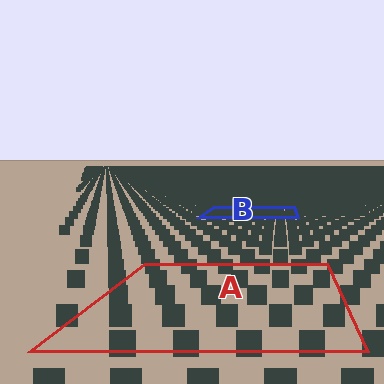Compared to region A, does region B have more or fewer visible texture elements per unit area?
Region B has more texture elements per unit area — they are packed more densely because it is farther away.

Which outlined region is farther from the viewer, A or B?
Region B is farther from the viewer — the texture elements inside it appear smaller and more densely packed.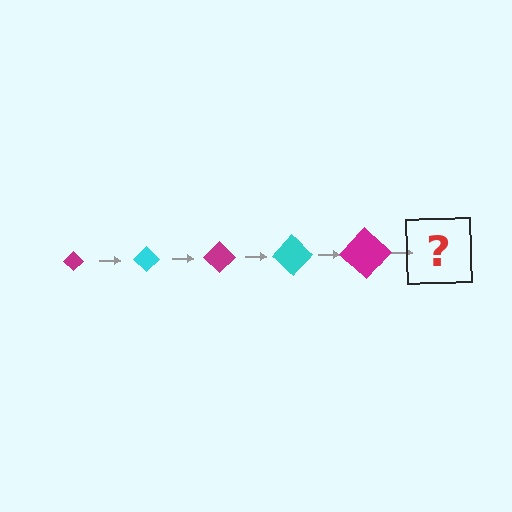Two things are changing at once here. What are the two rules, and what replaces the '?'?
The two rules are that the diamond grows larger each step and the color cycles through magenta and cyan. The '?' should be a cyan diamond, larger than the previous one.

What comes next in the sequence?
The next element should be a cyan diamond, larger than the previous one.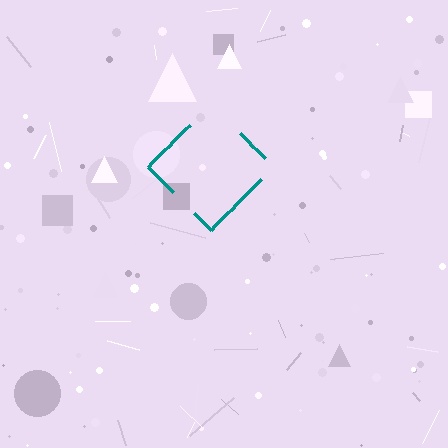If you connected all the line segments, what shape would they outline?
They would outline a diamond.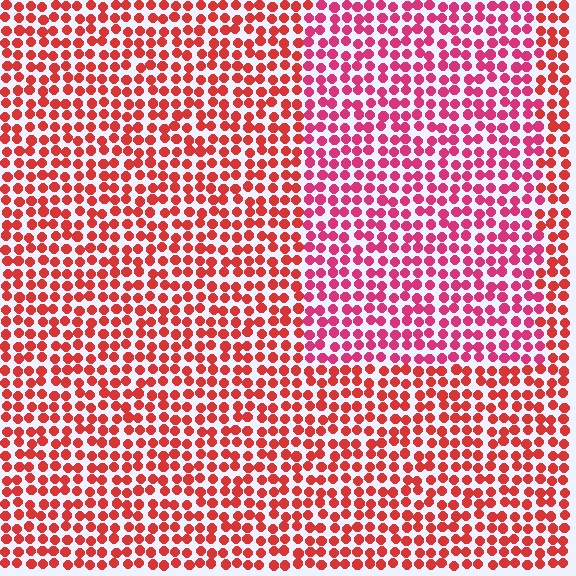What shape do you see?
I see a rectangle.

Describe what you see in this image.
The image is filled with small red elements in a uniform arrangement. A rectangle-shaped region is visible where the elements are tinted to a slightly different hue, forming a subtle color boundary.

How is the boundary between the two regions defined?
The boundary is defined purely by a slight shift in hue (about 26 degrees). Spacing, size, and orientation are identical on both sides.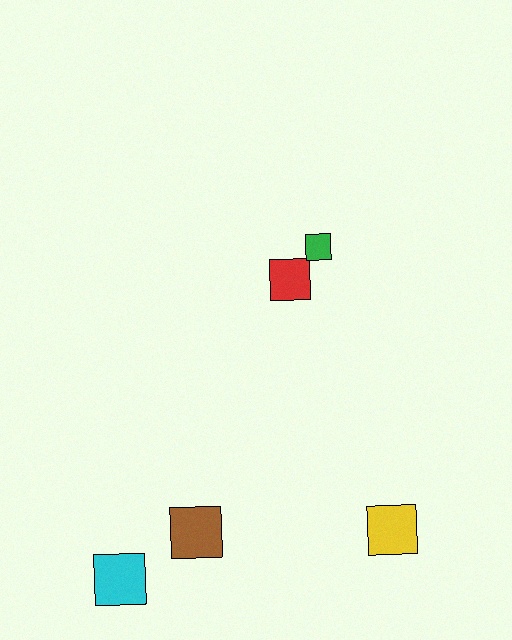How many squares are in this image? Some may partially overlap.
There are 5 squares.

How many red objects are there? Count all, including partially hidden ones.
There is 1 red object.